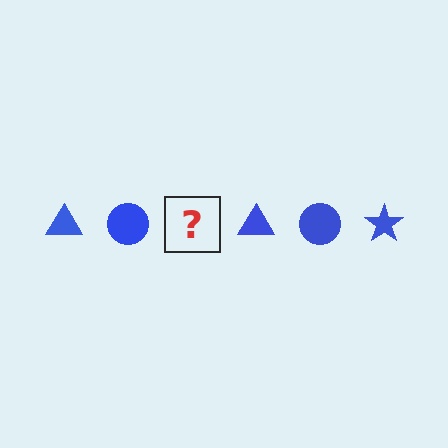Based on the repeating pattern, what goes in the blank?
The blank should be a blue star.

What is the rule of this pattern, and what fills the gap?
The rule is that the pattern cycles through triangle, circle, star shapes in blue. The gap should be filled with a blue star.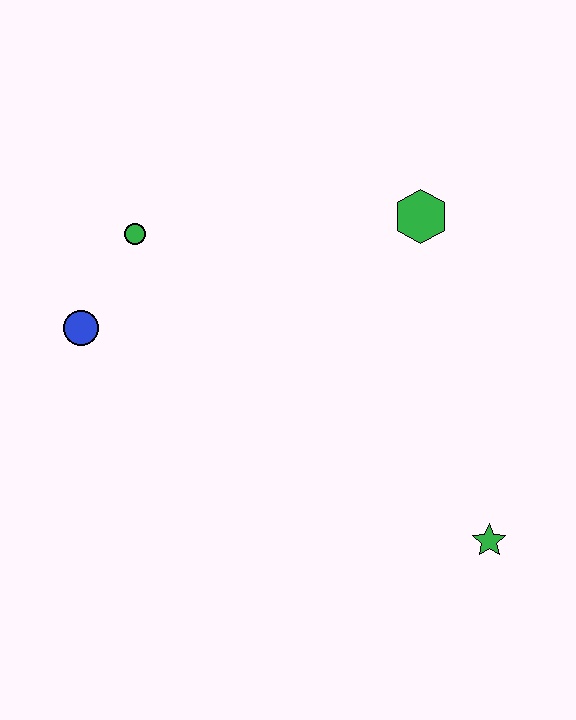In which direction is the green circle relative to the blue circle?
The green circle is above the blue circle.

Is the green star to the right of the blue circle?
Yes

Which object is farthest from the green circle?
The green star is farthest from the green circle.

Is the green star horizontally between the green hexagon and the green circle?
No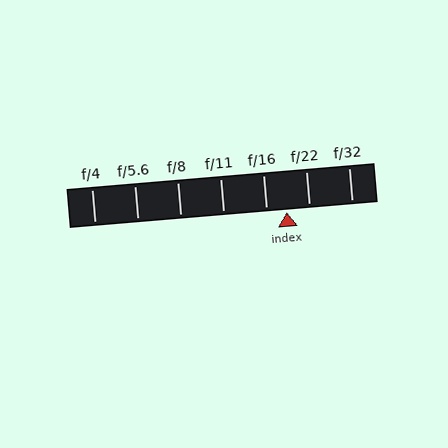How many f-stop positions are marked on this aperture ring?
There are 7 f-stop positions marked.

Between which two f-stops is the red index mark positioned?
The index mark is between f/16 and f/22.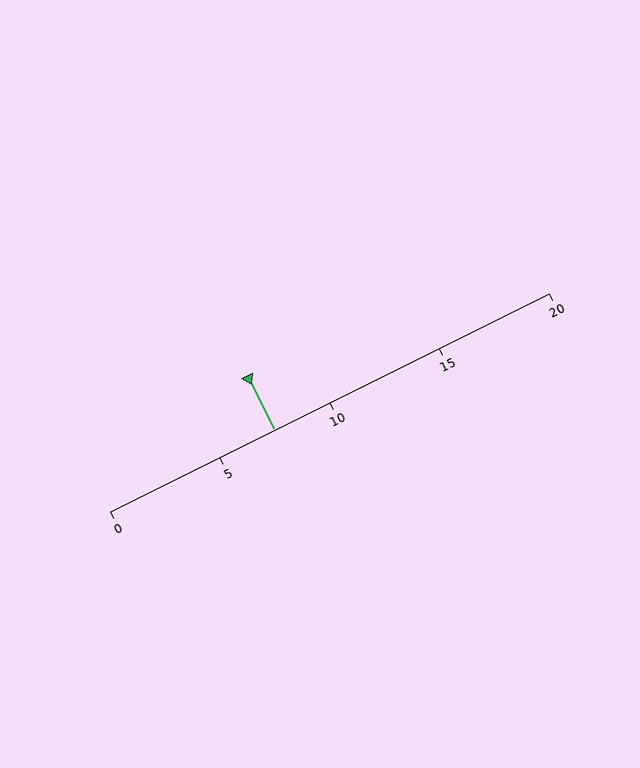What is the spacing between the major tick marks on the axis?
The major ticks are spaced 5 apart.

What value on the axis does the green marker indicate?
The marker indicates approximately 7.5.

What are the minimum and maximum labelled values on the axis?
The axis runs from 0 to 20.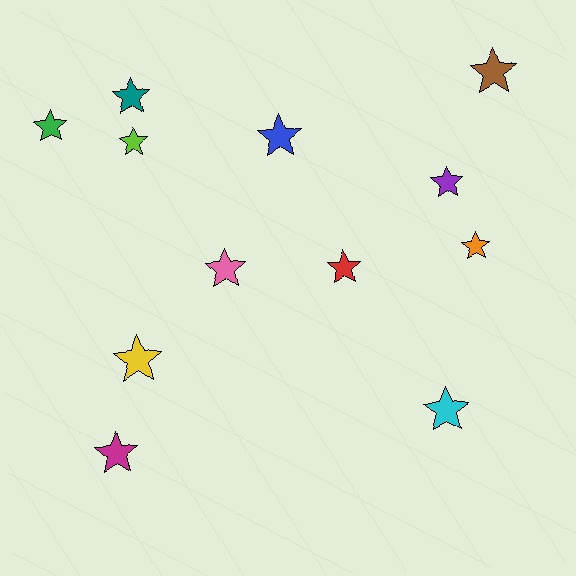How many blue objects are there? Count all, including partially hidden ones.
There is 1 blue object.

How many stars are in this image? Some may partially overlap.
There are 12 stars.